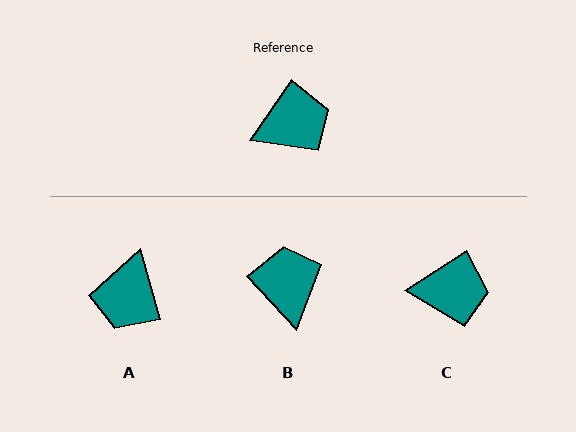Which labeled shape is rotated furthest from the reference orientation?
A, about 129 degrees away.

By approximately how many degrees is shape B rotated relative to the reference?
Approximately 78 degrees counter-clockwise.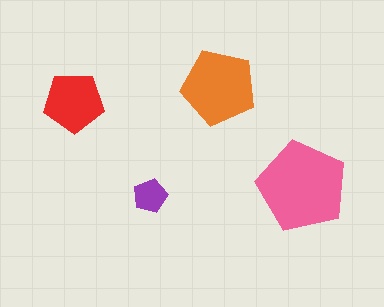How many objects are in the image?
There are 4 objects in the image.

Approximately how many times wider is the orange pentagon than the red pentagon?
About 1.5 times wider.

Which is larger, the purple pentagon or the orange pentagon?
The orange one.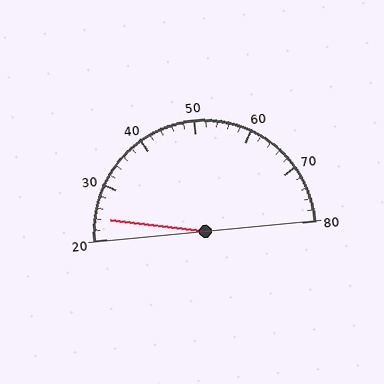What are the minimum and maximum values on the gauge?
The gauge ranges from 20 to 80.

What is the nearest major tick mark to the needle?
The nearest major tick mark is 20.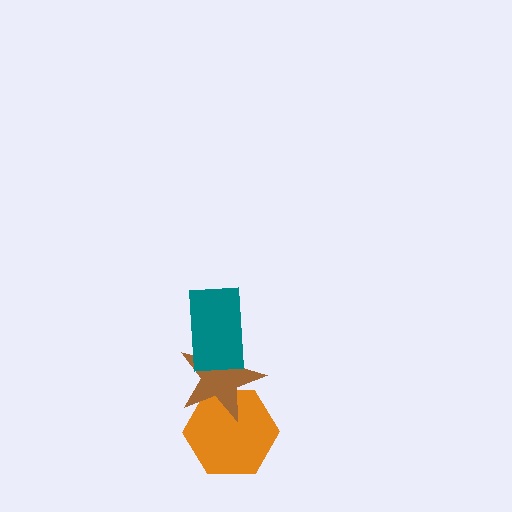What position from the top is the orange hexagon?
The orange hexagon is 3rd from the top.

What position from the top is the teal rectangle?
The teal rectangle is 1st from the top.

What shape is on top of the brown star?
The teal rectangle is on top of the brown star.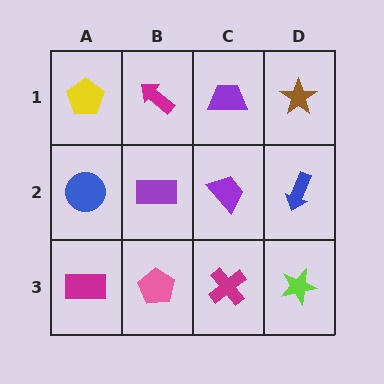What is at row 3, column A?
A magenta rectangle.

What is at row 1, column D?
A brown star.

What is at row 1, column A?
A yellow pentagon.